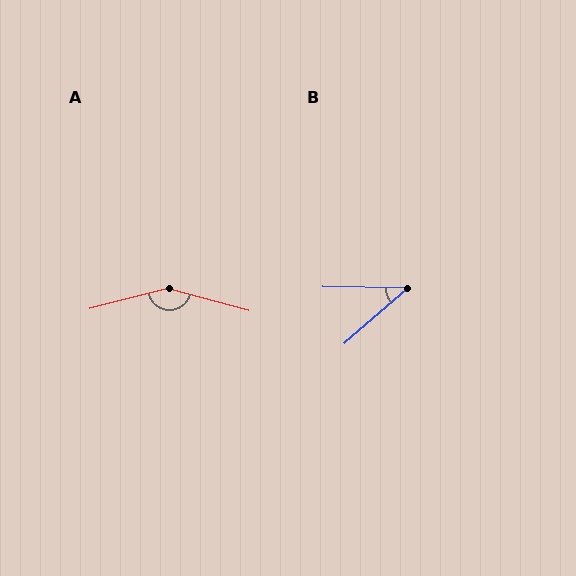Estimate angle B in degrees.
Approximately 42 degrees.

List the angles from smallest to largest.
B (42°), A (150°).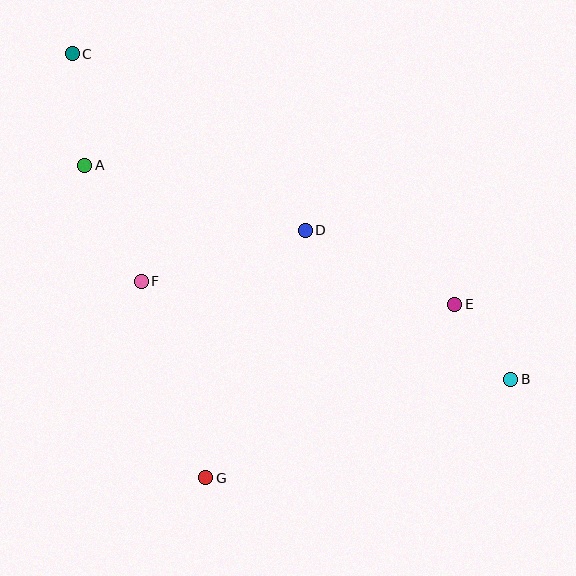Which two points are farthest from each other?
Points B and C are farthest from each other.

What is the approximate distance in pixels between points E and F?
The distance between E and F is approximately 314 pixels.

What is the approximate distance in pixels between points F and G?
The distance between F and G is approximately 207 pixels.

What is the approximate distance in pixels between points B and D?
The distance between B and D is approximately 254 pixels.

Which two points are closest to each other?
Points B and E are closest to each other.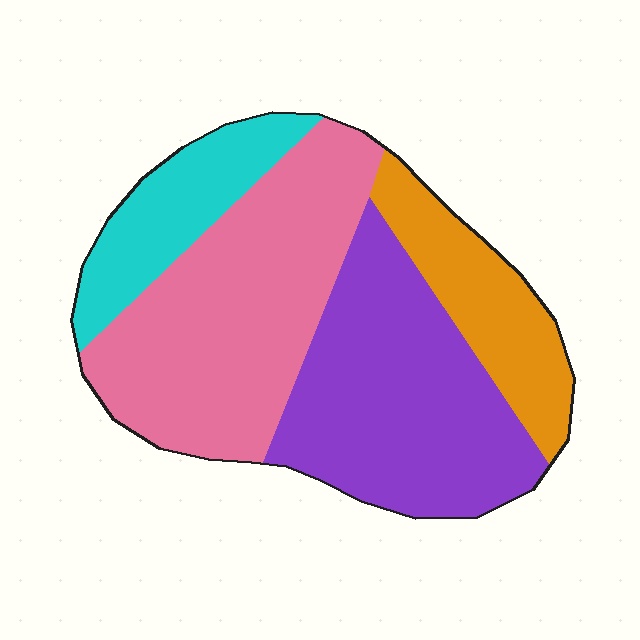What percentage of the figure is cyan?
Cyan covers around 15% of the figure.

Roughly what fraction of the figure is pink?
Pink takes up about three eighths (3/8) of the figure.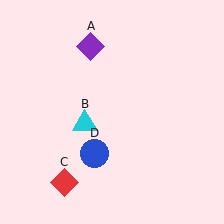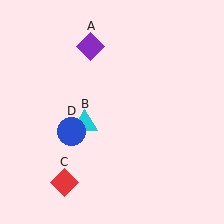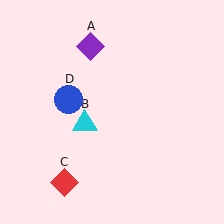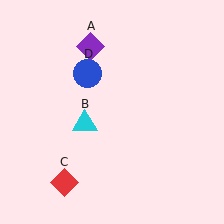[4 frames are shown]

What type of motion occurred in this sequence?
The blue circle (object D) rotated clockwise around the center of the scene.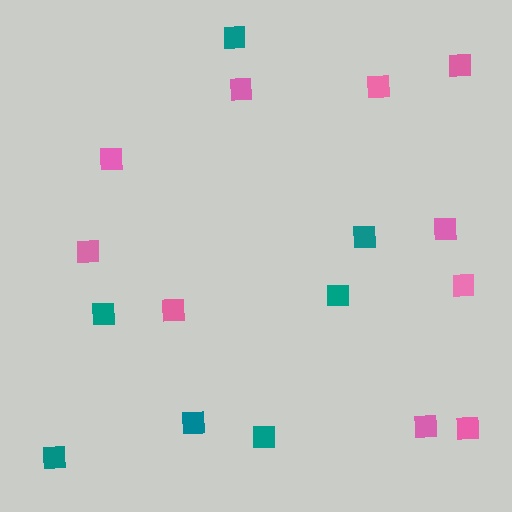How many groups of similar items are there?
There are 2 groups: one group of pink squares (10) and one group of teal squares (7).